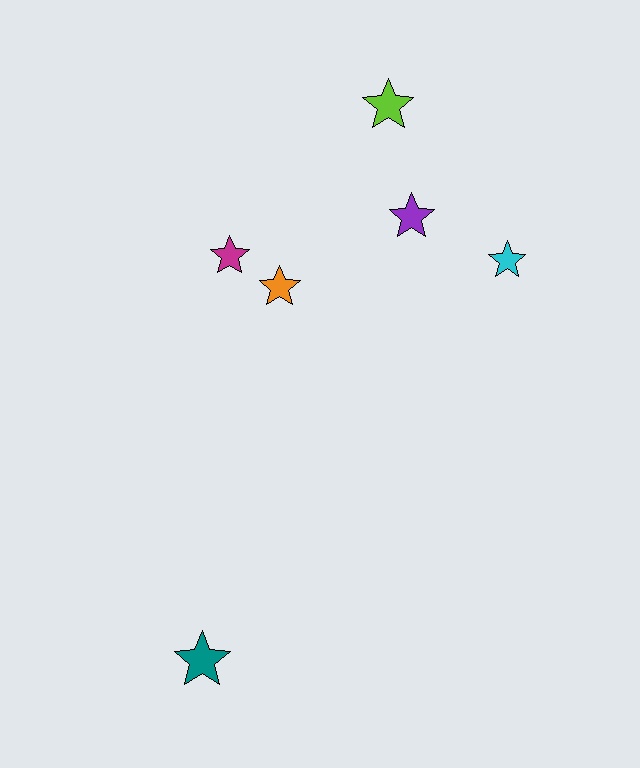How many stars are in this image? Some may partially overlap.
There are 6 stars.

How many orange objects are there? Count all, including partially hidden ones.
There is 1 orange object.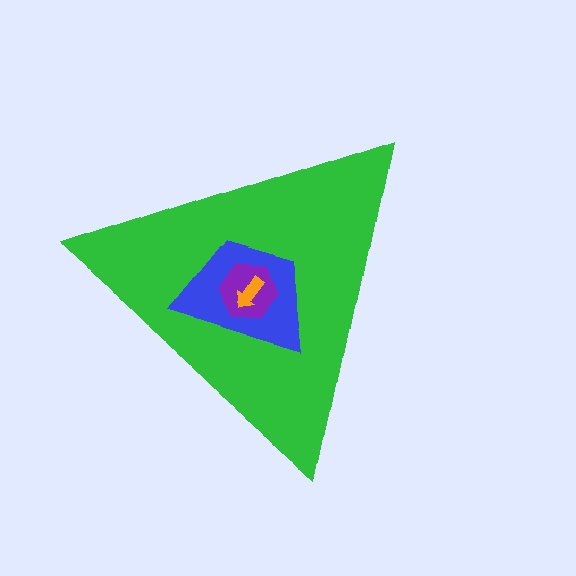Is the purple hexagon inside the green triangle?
Yes.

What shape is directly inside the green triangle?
The blue trapezoid.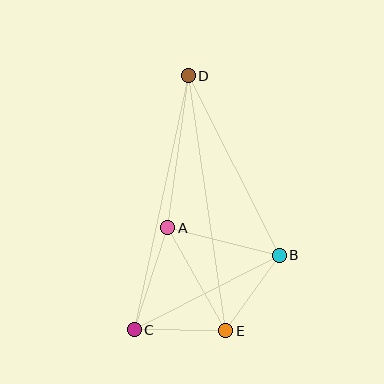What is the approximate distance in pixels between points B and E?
The distance between B and E is approximately 93 pixels.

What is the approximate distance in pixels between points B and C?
The distance between B and C is approximately 163 pixels.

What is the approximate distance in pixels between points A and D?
The distance between A and D is approximately 153 pixels.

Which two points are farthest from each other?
Points C and D are farthest from each other.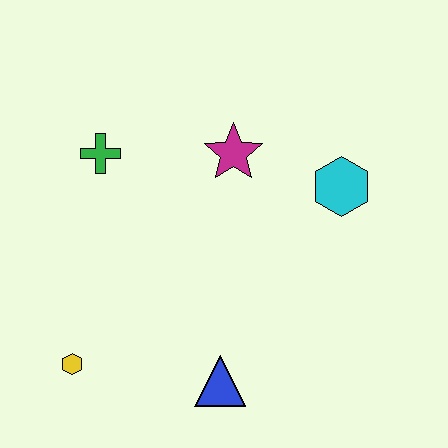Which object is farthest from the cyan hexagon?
The yellow hexagon is farthest from the cyan hexagon.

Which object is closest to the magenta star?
The cyan hexagon is closest to the magenta star.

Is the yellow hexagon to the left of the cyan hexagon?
Yes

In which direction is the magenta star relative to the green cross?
The magenta star is to the right of the green cross.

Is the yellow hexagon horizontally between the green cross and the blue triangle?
No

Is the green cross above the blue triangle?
Yes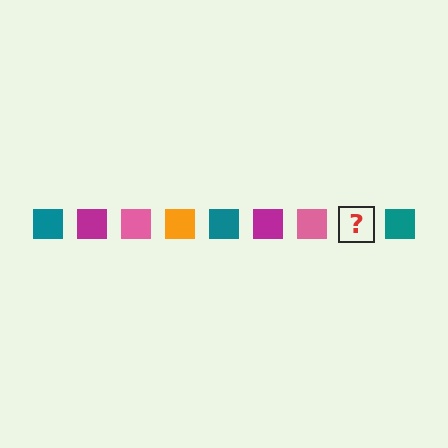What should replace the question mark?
The question mark should be replaced with an orange square.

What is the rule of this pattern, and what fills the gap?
The rule is that the pattern cycles through teal, magenta, pink, orange squares. The gap should be filled with an orange square.